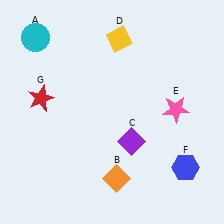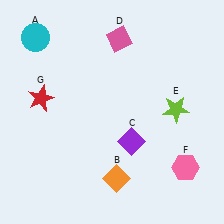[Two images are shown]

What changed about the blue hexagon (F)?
In Image 1, F is blue. In Image 2, it changed to pink.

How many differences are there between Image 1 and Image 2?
There are 3 differences between the two images.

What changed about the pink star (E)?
In Image 1, E is pink. In Image 2, it changed to lime.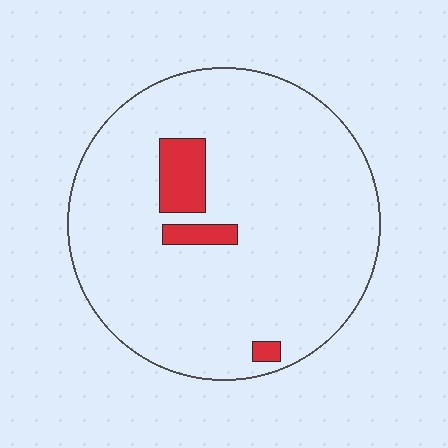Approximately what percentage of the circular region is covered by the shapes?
Approximately 5%.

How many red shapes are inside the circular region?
3.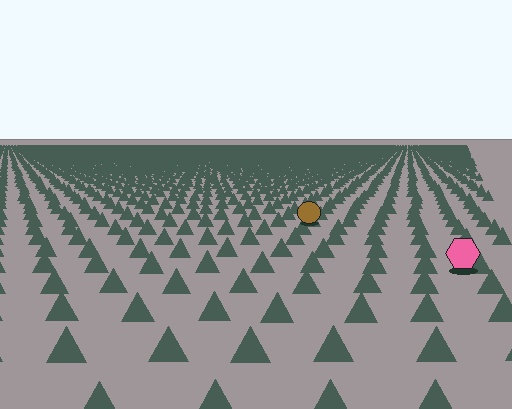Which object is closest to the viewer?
The pink hexagon is closest. The texture marks near it are larger and more spread out.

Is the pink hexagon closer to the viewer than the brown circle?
Yes. The pink hexagon is closer — you can tell from the texture gradient: the ground texture is coarser near it.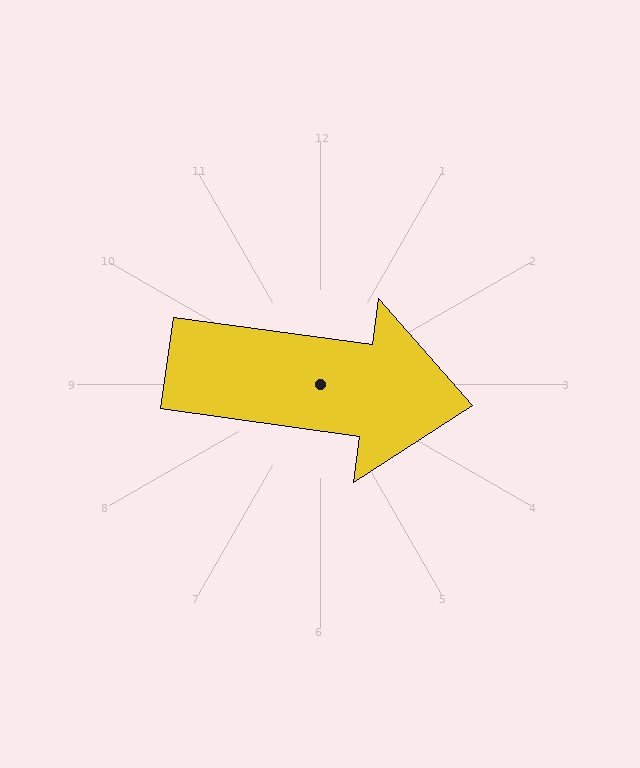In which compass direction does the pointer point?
East.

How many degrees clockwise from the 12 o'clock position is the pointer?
Approximately 98 degrees.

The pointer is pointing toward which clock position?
Roughly 3 o'clock.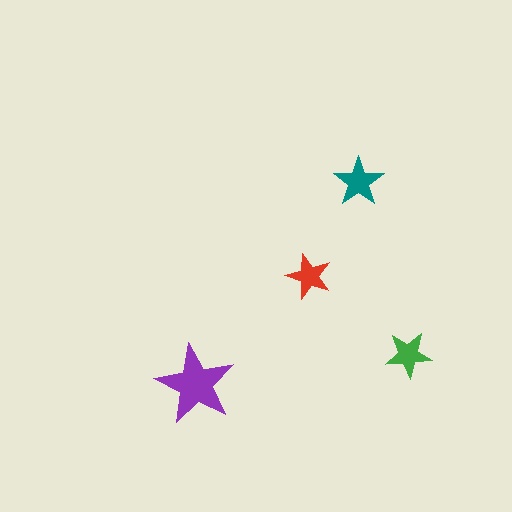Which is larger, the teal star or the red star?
The teal one.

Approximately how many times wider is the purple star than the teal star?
About 1.5 times wider.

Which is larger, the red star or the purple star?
The purple one.